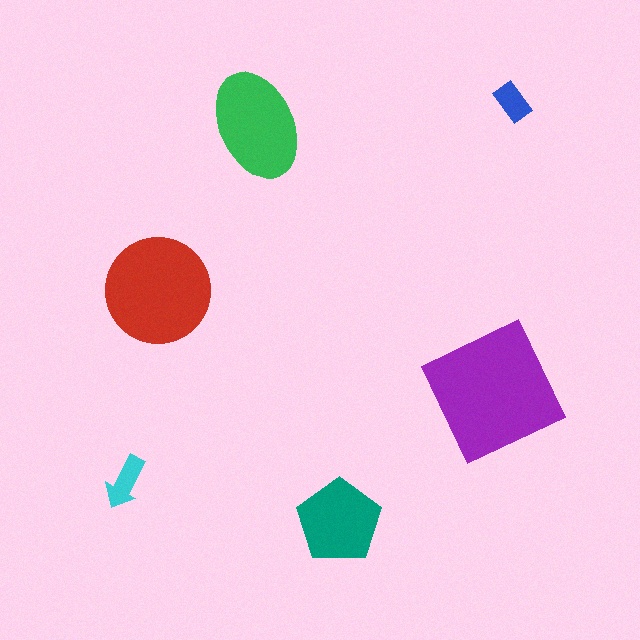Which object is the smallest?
The blue rectangle.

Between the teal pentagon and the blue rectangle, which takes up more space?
The teal pentagon.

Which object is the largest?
The purple square.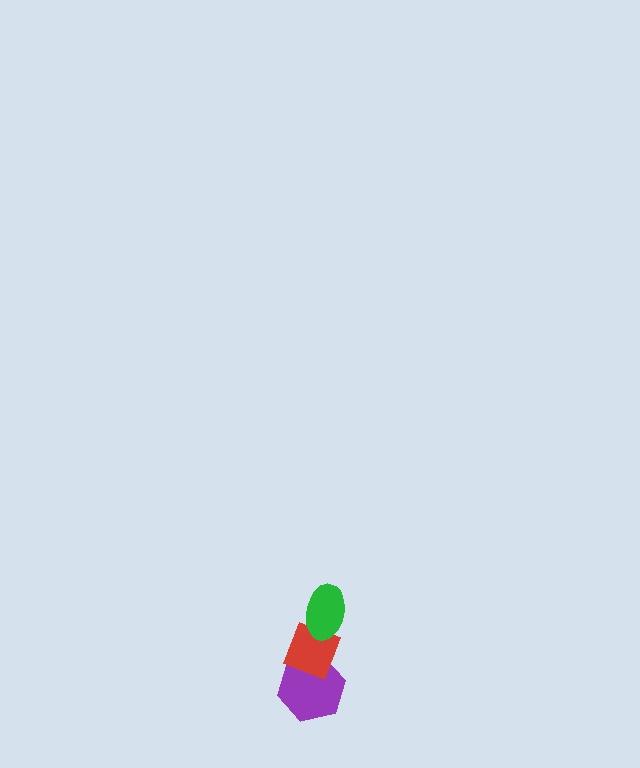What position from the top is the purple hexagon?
The purple hexagon is 3rd from the top.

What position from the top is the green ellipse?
The green ellipse is 1st from the top.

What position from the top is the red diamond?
The red diamond is 2nd from the top.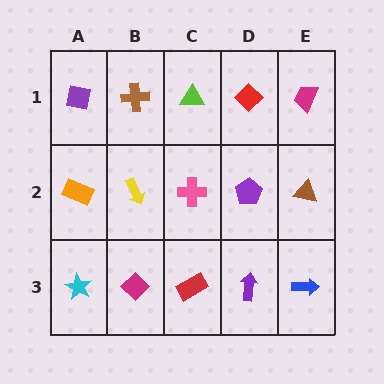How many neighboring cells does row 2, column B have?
4.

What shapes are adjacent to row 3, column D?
A purple pentagon (row 2, column D), a red rectangle (row 3, column C), a blue arrow (row 3, column E).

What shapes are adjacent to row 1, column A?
An orange rectangle (row 2, column A), a brown cross (row 1, column B).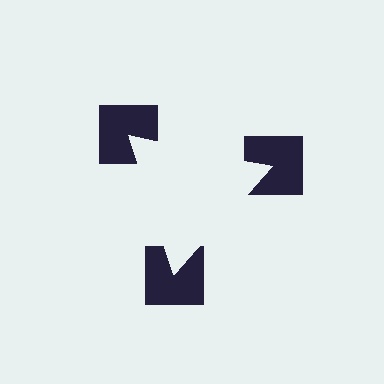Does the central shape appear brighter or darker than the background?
It typically appears slightly brighter than the background, even though no actual brightness change is drawn.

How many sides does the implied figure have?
3 sides.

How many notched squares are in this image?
There are 3 — one at each vertex of the illusory triangle.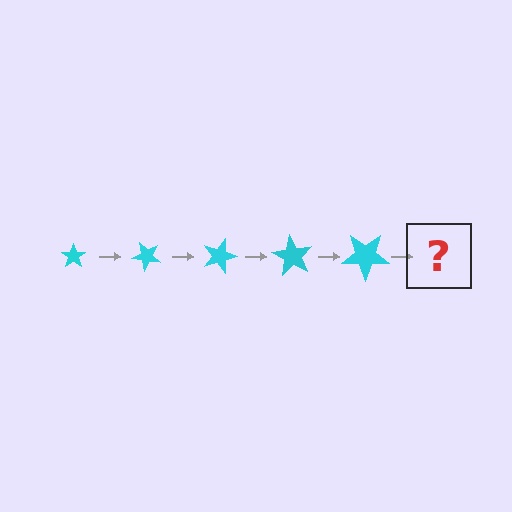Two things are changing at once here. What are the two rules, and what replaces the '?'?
The two rules are that the star grows larger each step and it rotates 45 degrees each step. The '?' should be a star, larger than the previous one and rotated 225 degrees from the start.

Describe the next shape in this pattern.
It should be a star, larger than the previous one and rotated 225 degrees from the start.